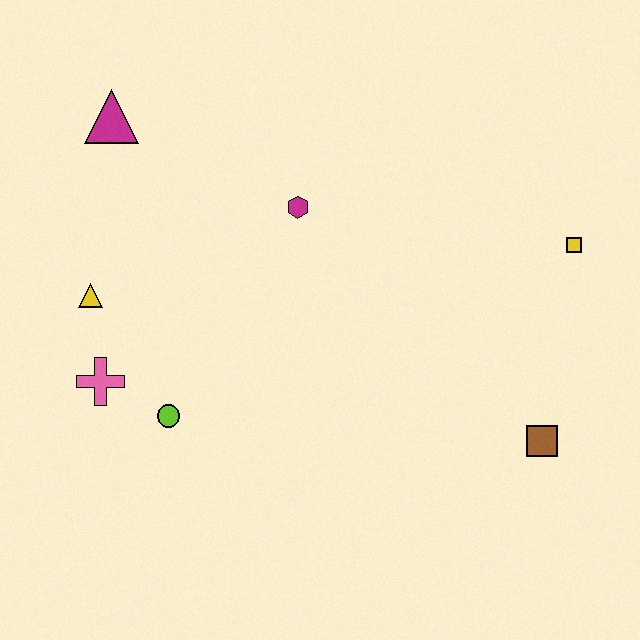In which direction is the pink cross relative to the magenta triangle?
The pink cross is below the magenta triangle.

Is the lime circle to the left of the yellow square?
Yes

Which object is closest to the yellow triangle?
The pink cross is closest to the yellow triangle.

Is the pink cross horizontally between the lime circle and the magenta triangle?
No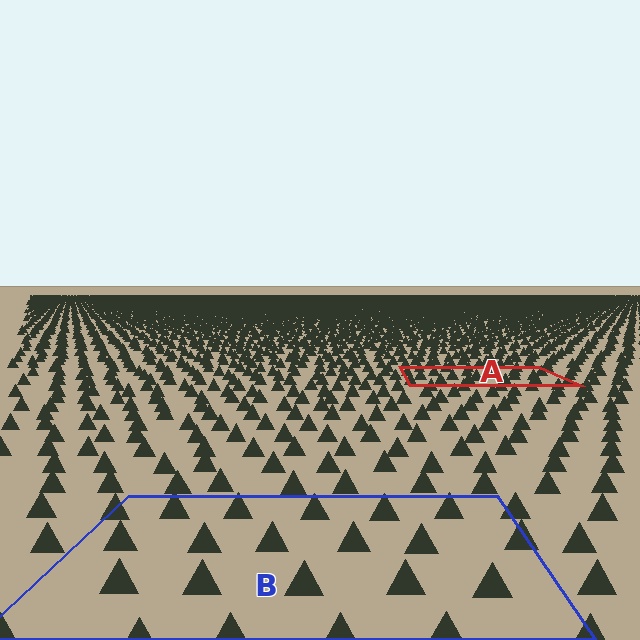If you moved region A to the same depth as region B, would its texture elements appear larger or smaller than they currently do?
They would appear larger. At a closer depth, the same texture elements are projected at a bigger on-screen size.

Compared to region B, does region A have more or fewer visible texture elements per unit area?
Region A has more texture elements per unit area — they are packed more densely because it is farther away.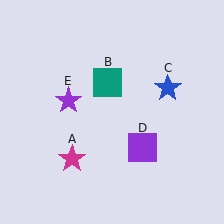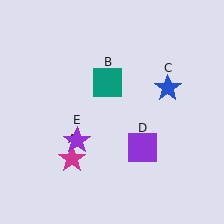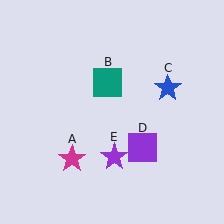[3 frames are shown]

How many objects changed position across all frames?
1 object changed position: purple star (object E).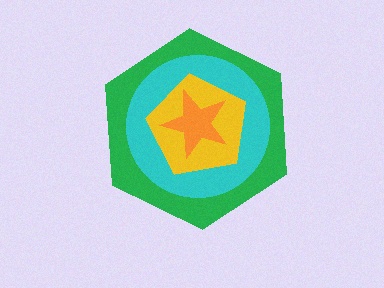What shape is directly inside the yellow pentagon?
The orange star.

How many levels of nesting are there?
4.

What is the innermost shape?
The orange star.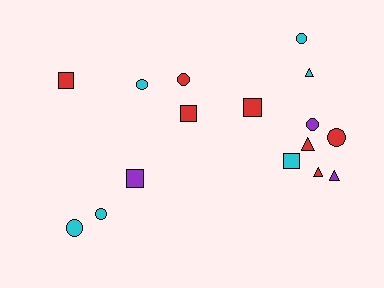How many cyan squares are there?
There is 1 cyan square.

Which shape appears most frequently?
Circle, with 7 objects.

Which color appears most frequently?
Red, with 7 objects.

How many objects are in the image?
There are 16 objects.